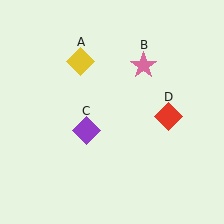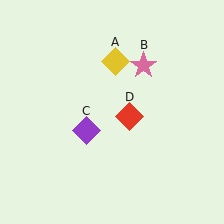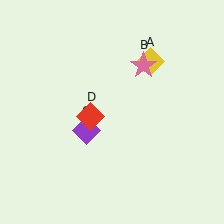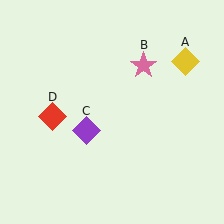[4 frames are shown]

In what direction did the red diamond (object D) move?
The red diamond (object D) moved left.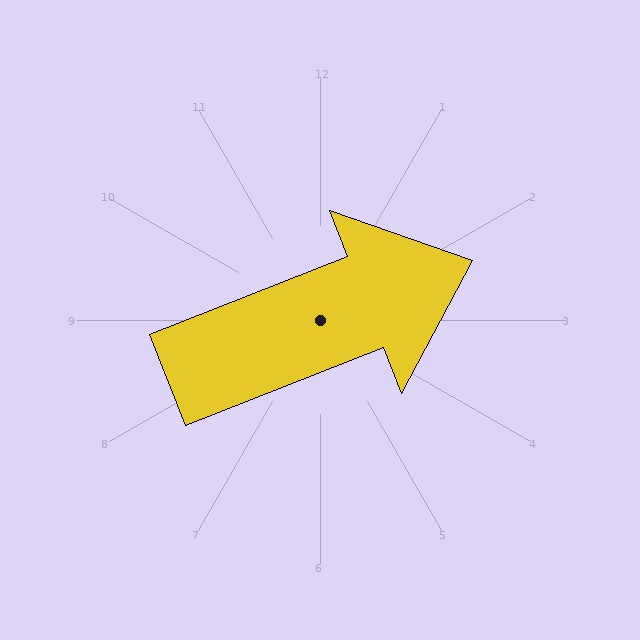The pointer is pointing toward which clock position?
Roughly 2 o'clock.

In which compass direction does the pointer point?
East.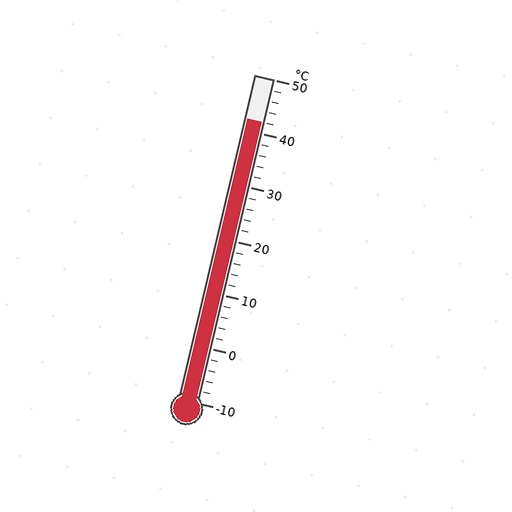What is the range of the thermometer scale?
The thermometer scale ranges from -10°C to 50°C.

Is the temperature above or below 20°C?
The temperature is above 20°C.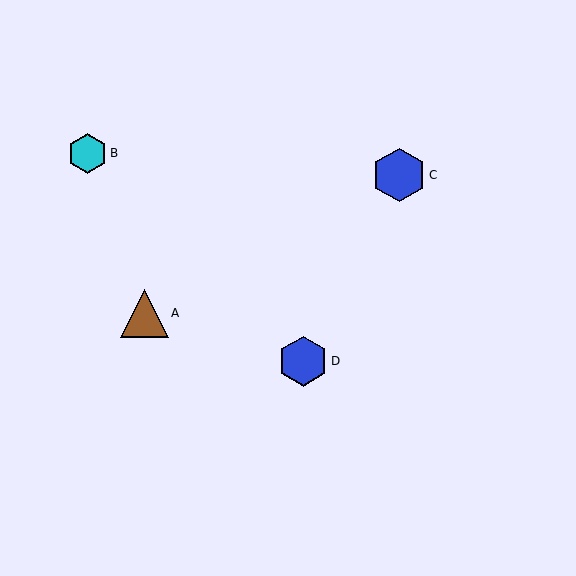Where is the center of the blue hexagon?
The center of the blue hexagon is at (399, 175).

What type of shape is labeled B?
Shape B is a cyan hexagon.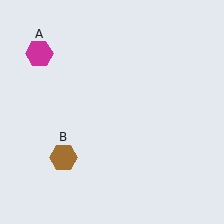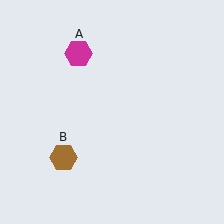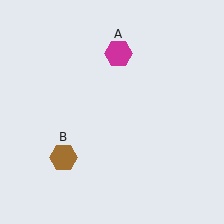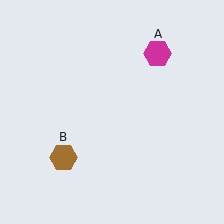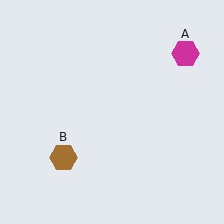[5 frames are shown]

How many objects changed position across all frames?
1 object changed position: magenta hexagon (object A).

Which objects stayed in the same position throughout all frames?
Brown hexagon (object B) remained stationary.